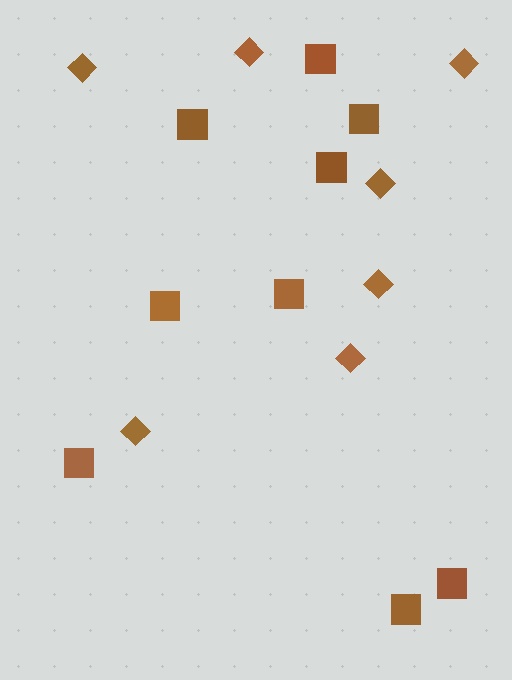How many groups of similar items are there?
There are 2 groups: one group of diamonds (7) and one group of squares (9).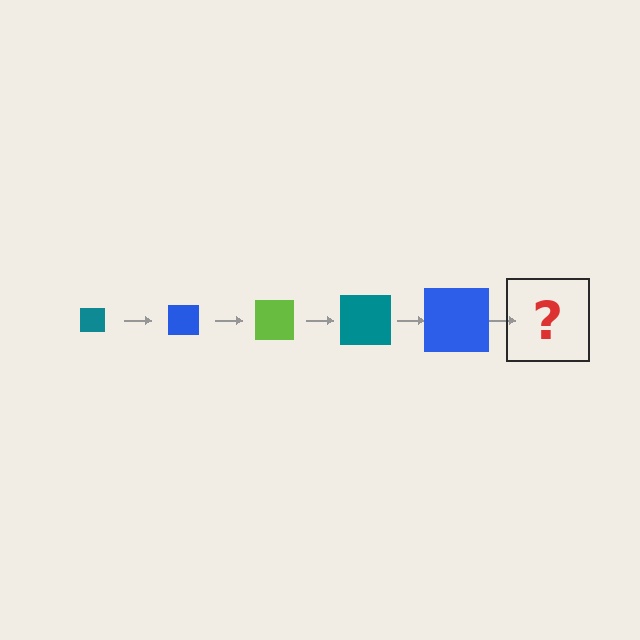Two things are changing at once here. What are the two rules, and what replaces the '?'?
The two rules are that the square grows larger each step and the color cycles through teal, blue, and lime. The '?' should be a lime square, larger than the previous one.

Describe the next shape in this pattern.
It should be a lime square, larger than the previous one.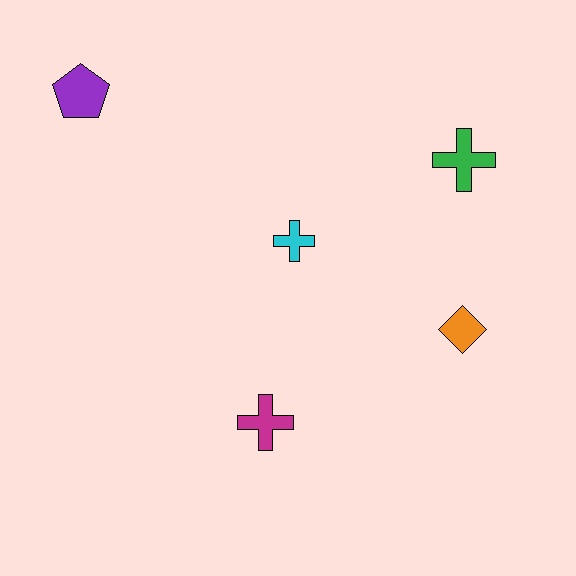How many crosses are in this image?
There are 3 crosses.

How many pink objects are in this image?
There are no pink objects.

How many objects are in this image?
There are 5 objects.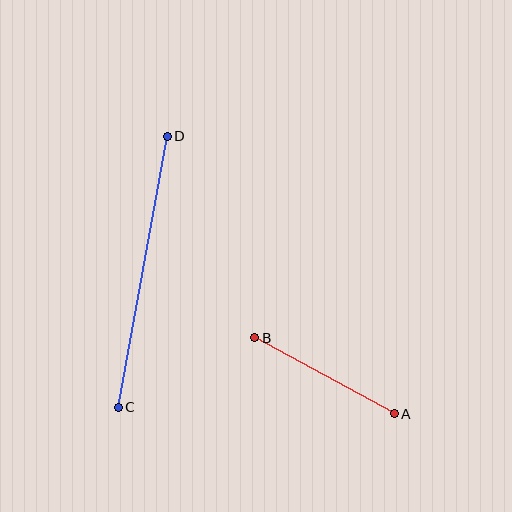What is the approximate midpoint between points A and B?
The midpoint is at approximately (324, 376) pixels.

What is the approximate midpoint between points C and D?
The midpoint is at approximately (143, 272) pixels.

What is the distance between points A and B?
The distance is approximately 159 pixels.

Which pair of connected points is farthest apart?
Points C and D are farthest apart.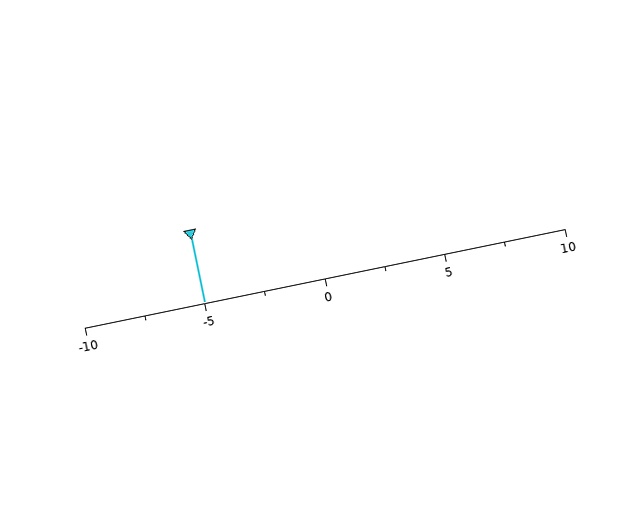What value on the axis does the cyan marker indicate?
The marker indicates approximately -5.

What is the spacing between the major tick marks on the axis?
The major ticks are spaced 5 apart.